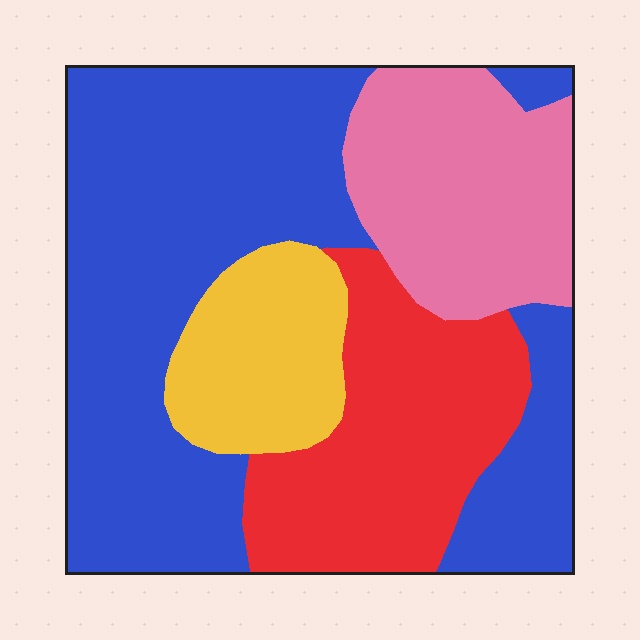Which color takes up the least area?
Yellow, at roughly 10%.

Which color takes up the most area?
Blue, at roughly 50%.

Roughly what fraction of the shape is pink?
Pink covers 19% of the shape.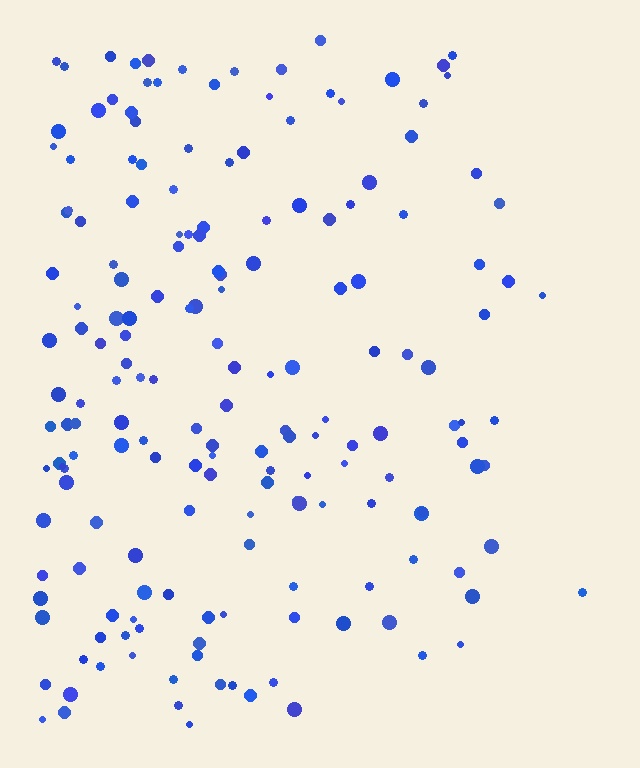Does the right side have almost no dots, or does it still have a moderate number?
Still a moderate number, just noticeably fewer than the left.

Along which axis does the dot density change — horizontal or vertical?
Horizontal.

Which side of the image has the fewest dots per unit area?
The right.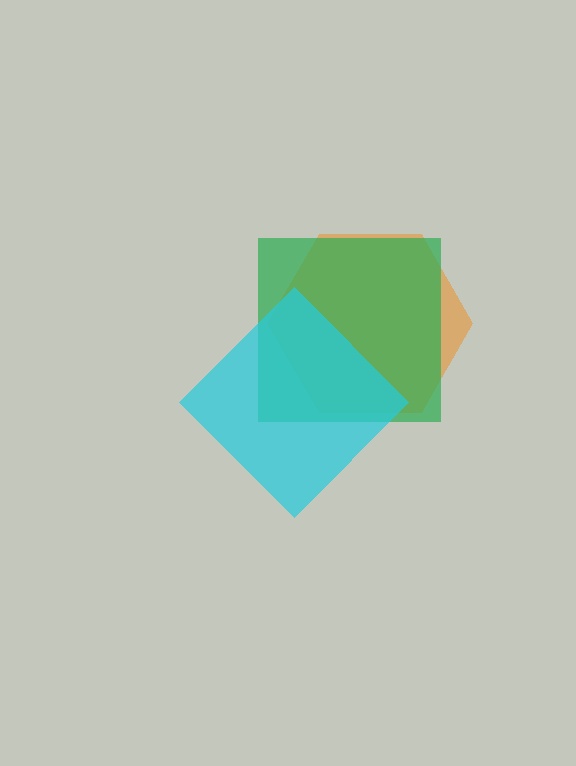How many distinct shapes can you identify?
There are 3 distinct shapes: an orange hexagon, a green square, a cyan diamond.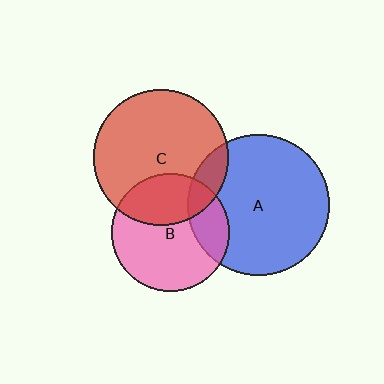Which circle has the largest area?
Circle A (blue).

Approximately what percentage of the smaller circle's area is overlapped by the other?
Approximately 10%.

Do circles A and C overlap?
Yes.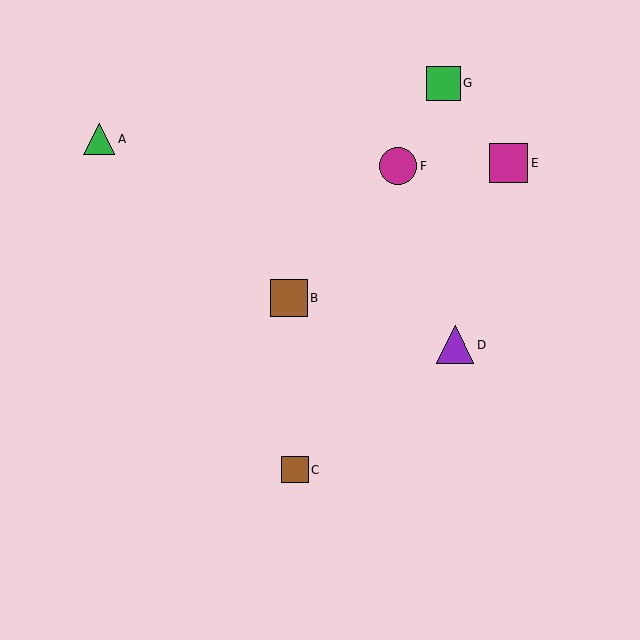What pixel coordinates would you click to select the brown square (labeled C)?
Click at (295, 470) to select the brown square C.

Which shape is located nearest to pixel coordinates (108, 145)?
The green triangle (labeled A) at (99, 139) is nearest to that location.